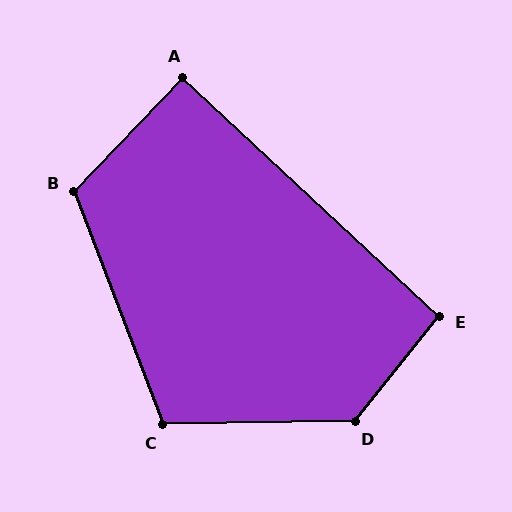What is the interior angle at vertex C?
Approximately 110 degrees (obtuse).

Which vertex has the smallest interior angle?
A, at approximately 91 degrees.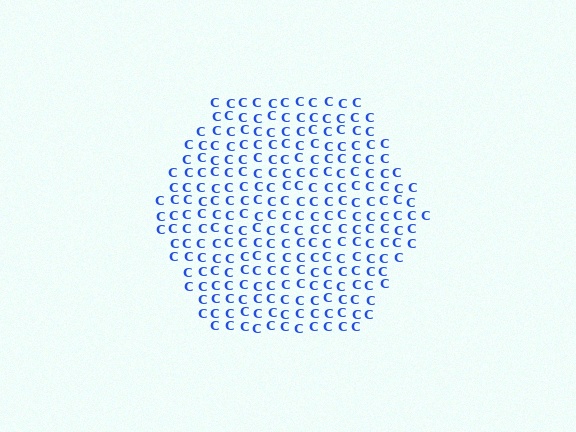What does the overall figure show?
The overall figure shows a hexagon.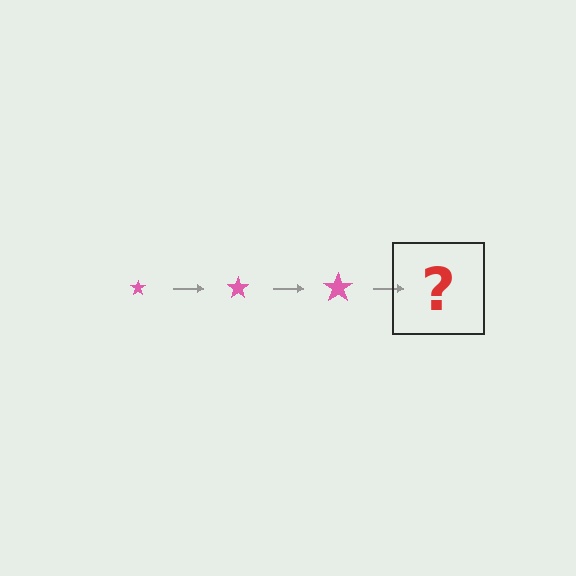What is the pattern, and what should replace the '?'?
The pattern is that the star gets progressively larger each step. The '?' should be a pink star, larger than the previous one.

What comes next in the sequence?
The next element should be a pink star, larger than the previous one.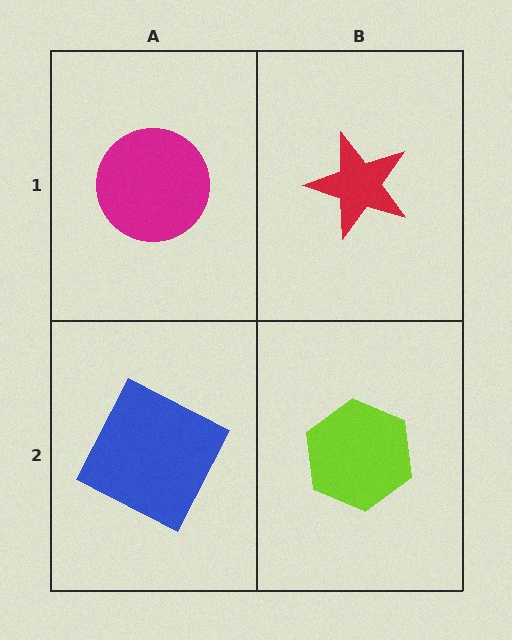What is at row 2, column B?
A lime hexagon.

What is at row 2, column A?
A blue square.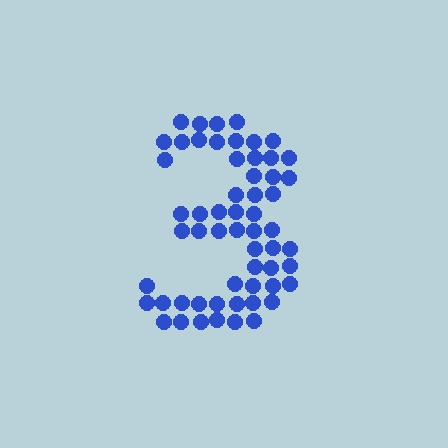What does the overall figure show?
The overall figure shows the digit 3.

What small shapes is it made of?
It is made of small circles.